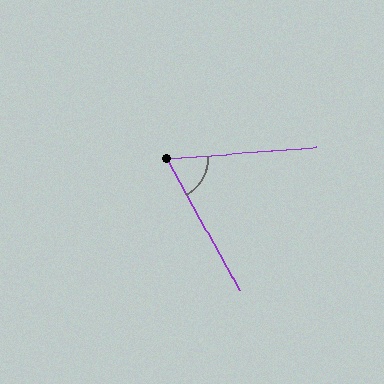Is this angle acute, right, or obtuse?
It is acute.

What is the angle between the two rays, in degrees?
Approximately 65 degrees.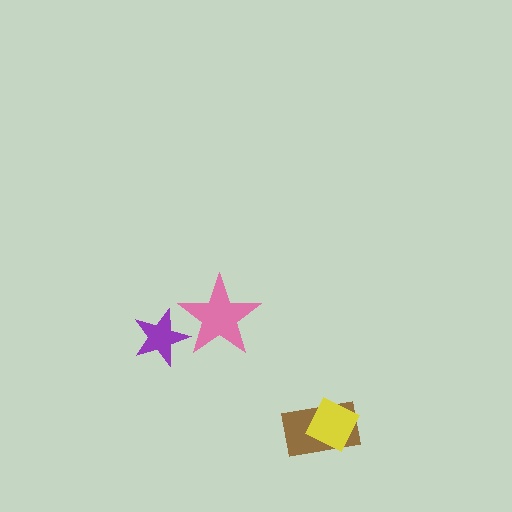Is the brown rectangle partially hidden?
Yes, it is partially covered by another shape.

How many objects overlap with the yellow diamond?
1 object overlaps with the yellow diamond.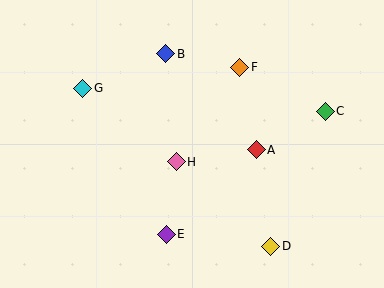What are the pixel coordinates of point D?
Point D is at (271, 246).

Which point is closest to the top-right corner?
Point C is closest to the top-right corner.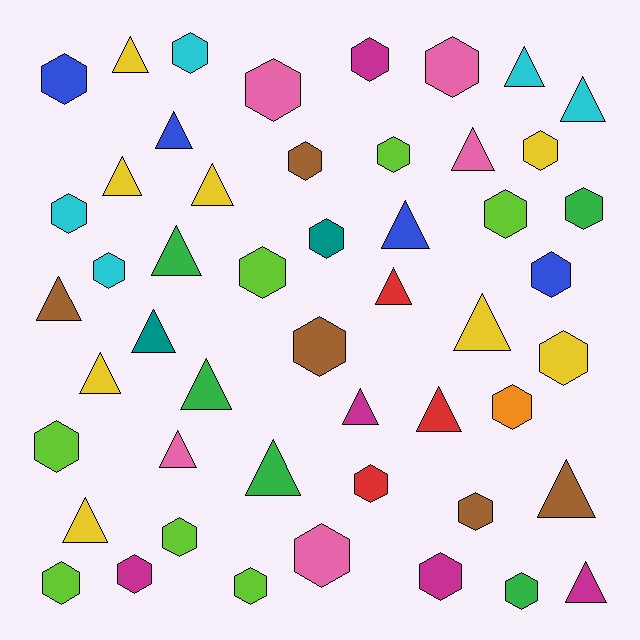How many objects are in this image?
There are 50 objects.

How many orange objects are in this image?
There is 1 orange object.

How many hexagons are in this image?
There are 28 hexagons.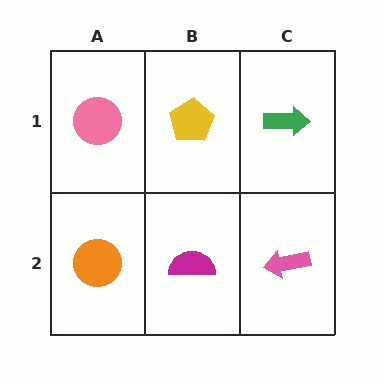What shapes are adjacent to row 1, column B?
A magenta semicircle (row 2, column B), a pink circle (row 1, column A), a green arrow (row 1, column C).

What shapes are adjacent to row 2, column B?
A yellow pentagon (row 1, column B), an orange circle (row 2, column A), a pink arrow (row 2, column C).